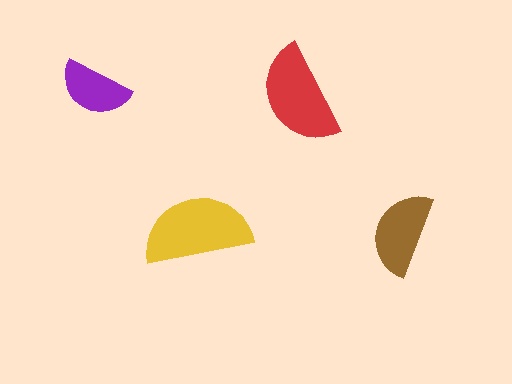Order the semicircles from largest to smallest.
the yellow one, the red one, the brown one, the purple one.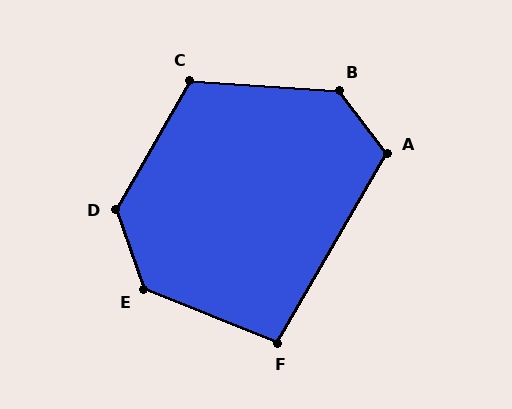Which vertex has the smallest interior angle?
F, at approximately 98 degrees.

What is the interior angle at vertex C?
Approximately 116 degrees (obtuse).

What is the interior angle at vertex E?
Approximately 132 degrees (obtuse).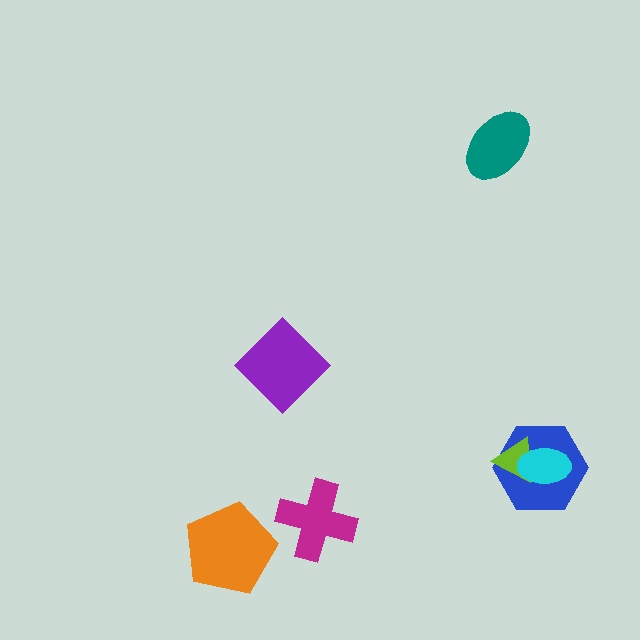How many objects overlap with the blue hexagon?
2 objects overlap with the blue hexagon.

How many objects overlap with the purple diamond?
0 objects overlap with the purple diamond.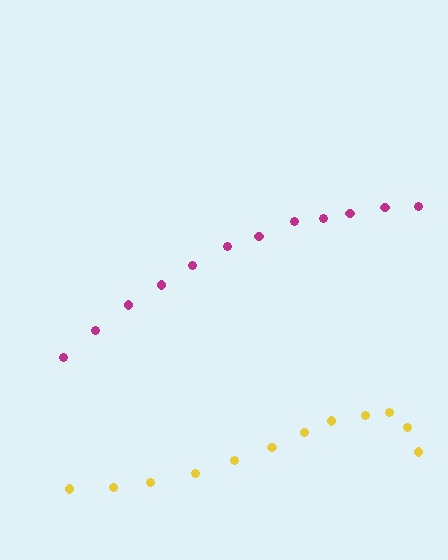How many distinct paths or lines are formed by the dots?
There are 2 distinct paths.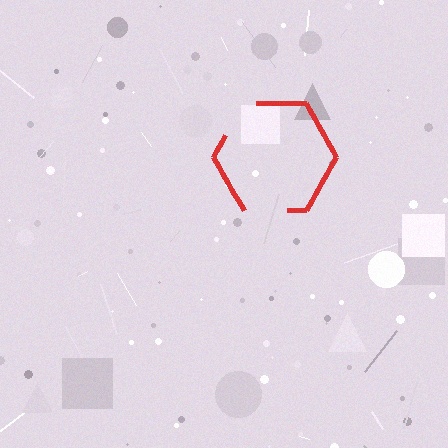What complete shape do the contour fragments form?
The contour fragments form a hexagon.